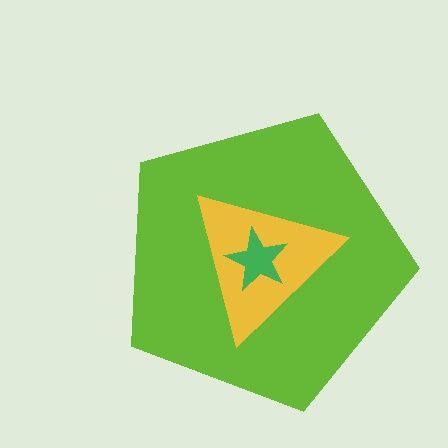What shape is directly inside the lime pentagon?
The yellow triangle.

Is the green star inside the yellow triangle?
Yes.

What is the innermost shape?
The green star.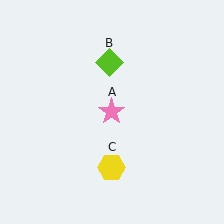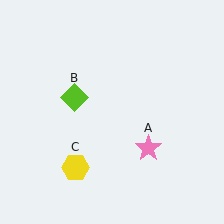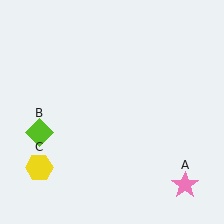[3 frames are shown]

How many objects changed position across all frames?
3 objects changed position: pink star (object A), lime diamond (object B), yellow hexagon (object C).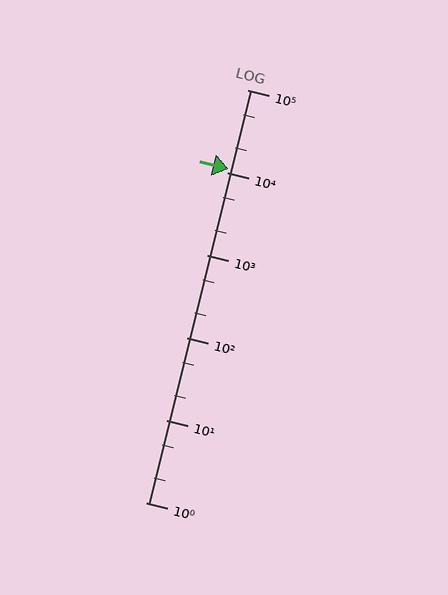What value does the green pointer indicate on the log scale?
The pointer indicates approximately 11000.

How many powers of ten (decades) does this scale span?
The scale spans 5 decades, from 1 to 100000.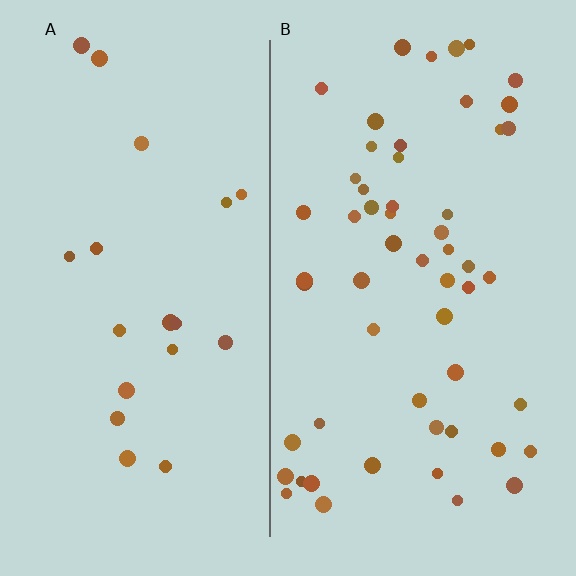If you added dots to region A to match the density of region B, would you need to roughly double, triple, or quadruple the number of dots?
Approximately triple.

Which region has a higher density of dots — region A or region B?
B (the right).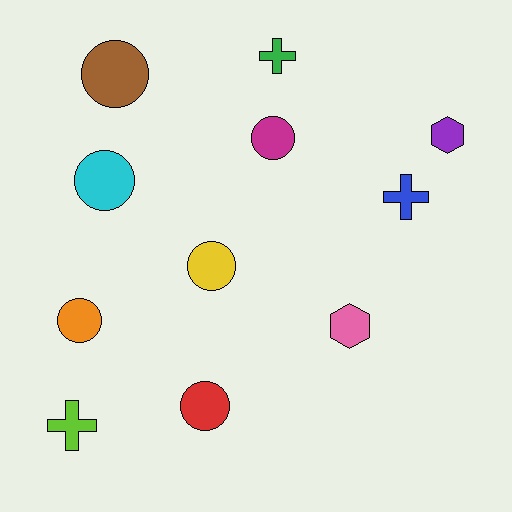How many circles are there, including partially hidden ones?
There are 6 circles.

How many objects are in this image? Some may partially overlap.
There are 11 objects.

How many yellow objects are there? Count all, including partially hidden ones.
There is 1 yellow object.